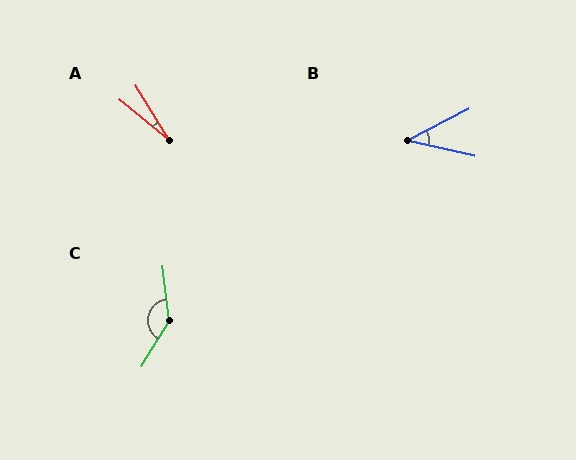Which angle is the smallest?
A, at approximately 20 degrees.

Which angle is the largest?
C, at approximately 142 degrees.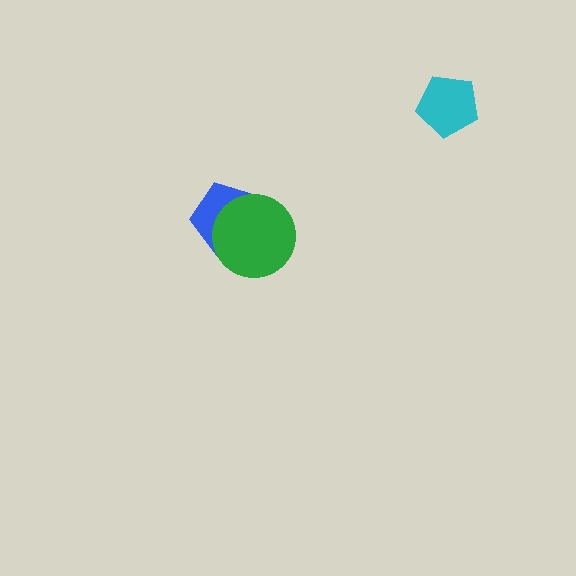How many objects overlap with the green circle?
1 object overlaps with the green circle.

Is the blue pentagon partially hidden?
Yes, it is partially covered by another shape.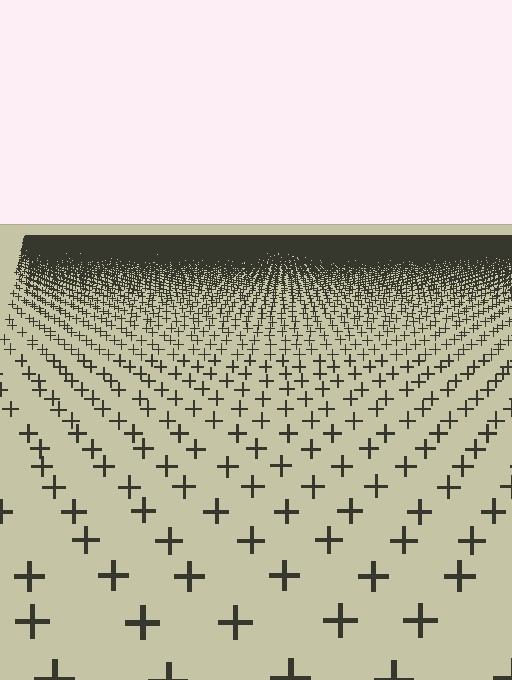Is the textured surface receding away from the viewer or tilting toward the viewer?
The surface is receding away from the viewer. Texture elements get smaller and denser toward the top.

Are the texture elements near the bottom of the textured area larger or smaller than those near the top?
Larger. Near the bottom, elements are closer to the viewer and appear at a bigger on-screen size.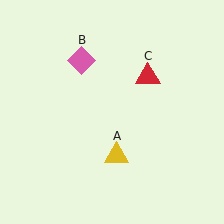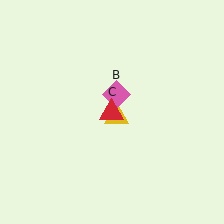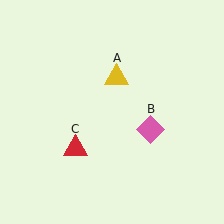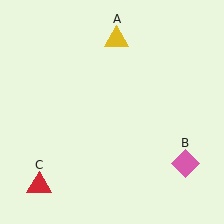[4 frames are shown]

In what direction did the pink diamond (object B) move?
The pink diamond (object B) moved down and to the right.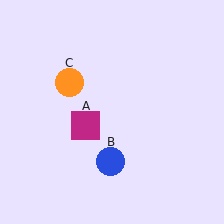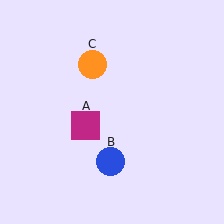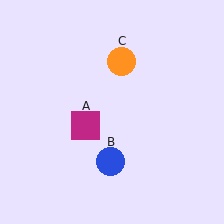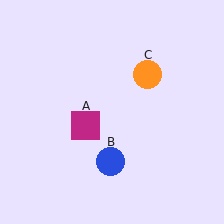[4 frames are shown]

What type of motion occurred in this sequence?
The orange circle (object C) rotated clockwise around the center of the scene.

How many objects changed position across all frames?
1 object changed position: orange circle (object C).